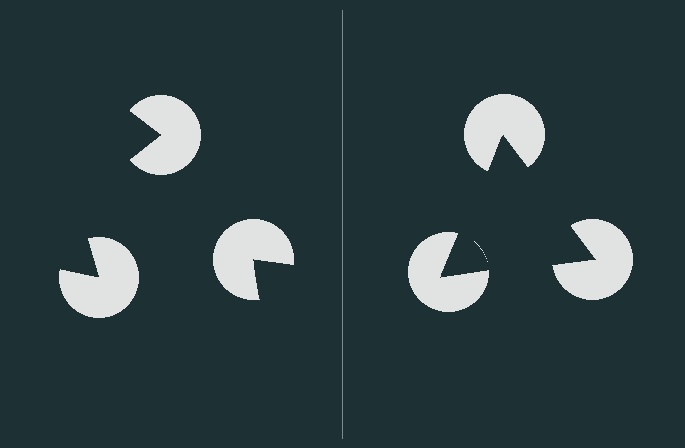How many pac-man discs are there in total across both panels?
6 — 3 on each side.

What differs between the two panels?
The pac-man discs are positioned identically on both sides; only the wedge orientations differ. On the right they align to a triangle; on the left they are misaligned.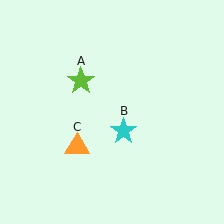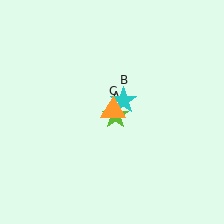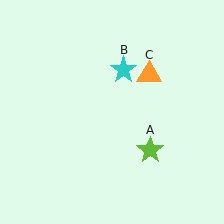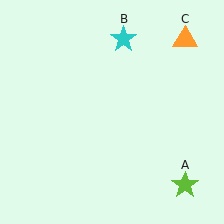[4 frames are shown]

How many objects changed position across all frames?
3 objects changed position: lime star (object A), cyan star (object B), orange triangle (object C).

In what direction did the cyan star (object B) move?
The cyan star (object B) moved up.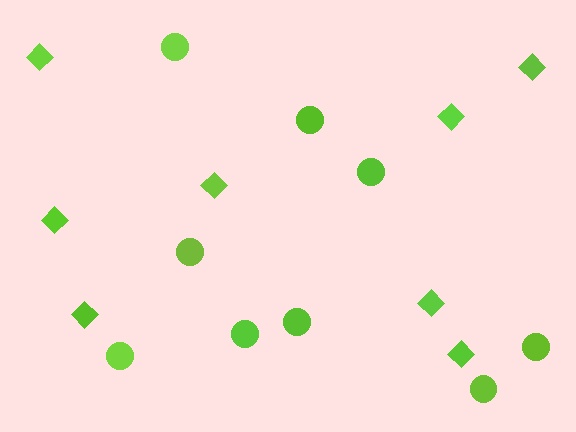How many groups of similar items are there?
There are 2 groups: one group of circles (9) and one group of diamonds (8).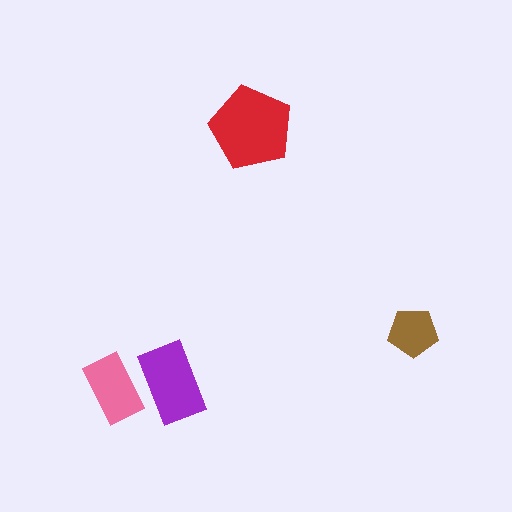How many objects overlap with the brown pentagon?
0 objects overlap with the brown pentagon.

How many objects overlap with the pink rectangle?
1 object overlaps with the pink rectangle.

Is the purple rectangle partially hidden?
Yes, it is partially covered by another shape.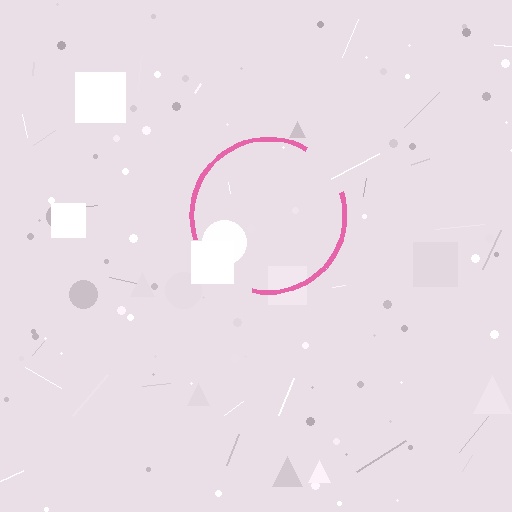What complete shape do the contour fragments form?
The contour fragments form a circle.